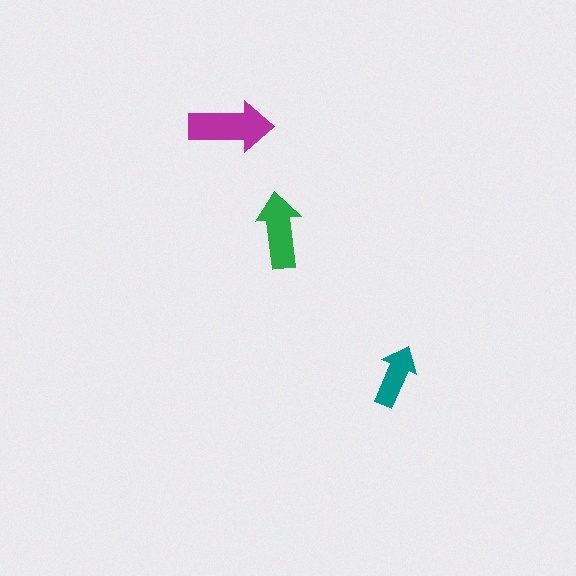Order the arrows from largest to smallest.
the magenta one, the green one, the teal one.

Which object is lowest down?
The teal arrow is bottommost.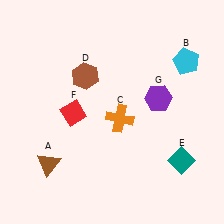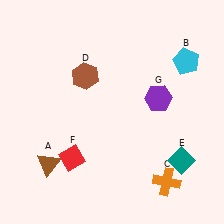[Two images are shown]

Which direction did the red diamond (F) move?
The red diamond (F) moved down.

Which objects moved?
The objects that moved are: the orange cross (C), the red diamond (F).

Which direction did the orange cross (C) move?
The orange cross (C) moved down.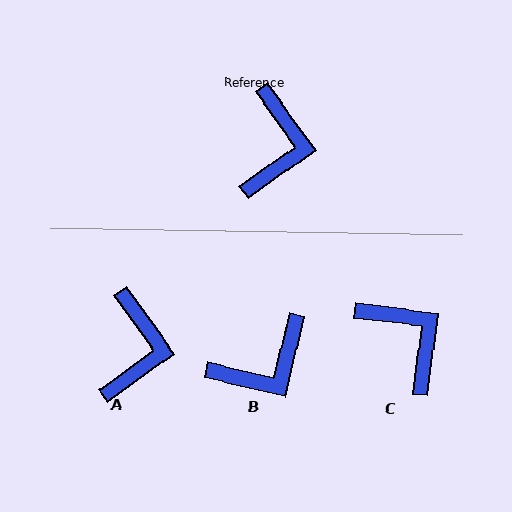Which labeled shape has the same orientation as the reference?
A.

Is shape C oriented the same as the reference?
No, it is off by about 47 degrees.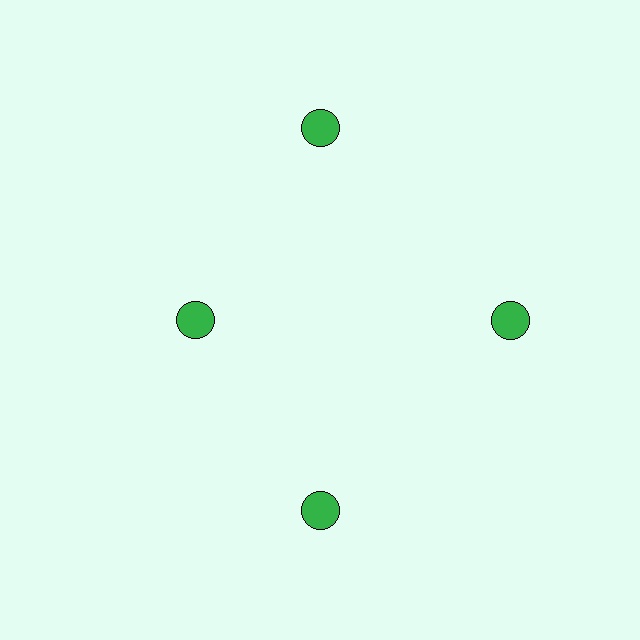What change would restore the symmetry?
The symmetry would be restored by moving it outward, back onto the ring so that all 4 circles sit at equal angles and equal distance from the center.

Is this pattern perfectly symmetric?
No. The 4 green circles are arranged in a ring, but one element near the 9 o'clock position is pulled inward toward the center, breaking the 4-fold rotational symmetry.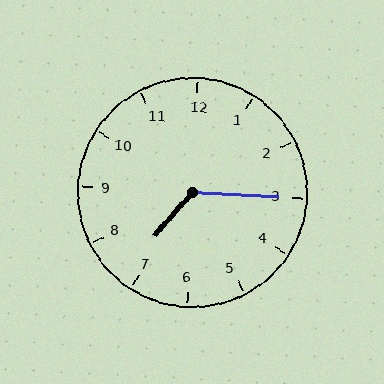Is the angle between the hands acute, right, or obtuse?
It is obtuse.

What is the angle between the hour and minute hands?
Approximately 128 degrees.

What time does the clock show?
7:15.